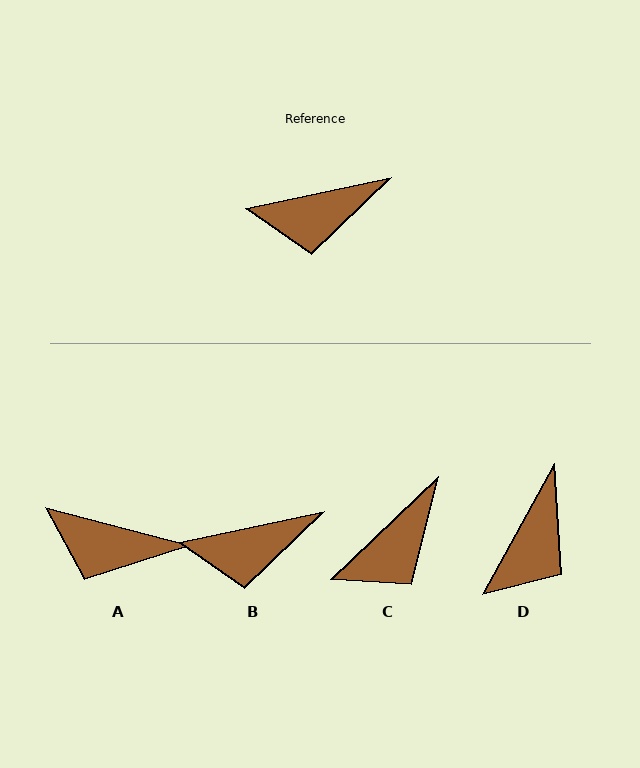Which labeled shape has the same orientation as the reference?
B.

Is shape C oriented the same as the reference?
No, it is off by about 32 degrees.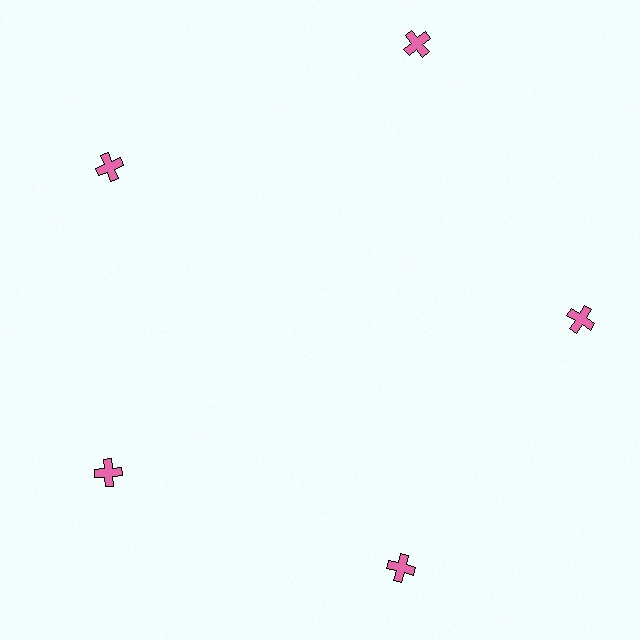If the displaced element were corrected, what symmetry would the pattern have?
It would have 5-fold rotational symmetry — the pattern would map onto itself every 72 degrees.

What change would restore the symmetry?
The symmetry would be restored by moving it inward, back onto the ring so that all 5 crosses sit at equal angles and equal distance from the center.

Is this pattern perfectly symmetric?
No. The 5 pink crosses are arranged in a ring, but one element near the 1 o'clock position is pushed outward from the center, breaking the 5-fold rotational symmetry.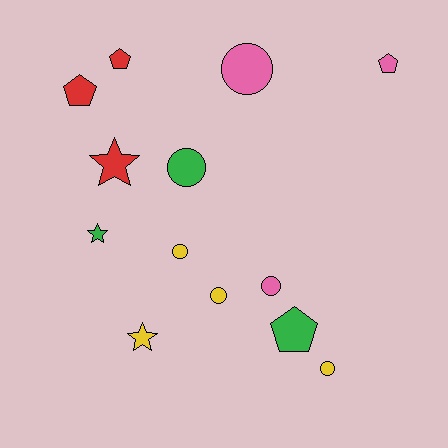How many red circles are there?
There are no red circles.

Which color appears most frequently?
Yellow, with 4 objects.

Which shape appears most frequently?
Circle, with 6 objects.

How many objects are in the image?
There are 13 objects.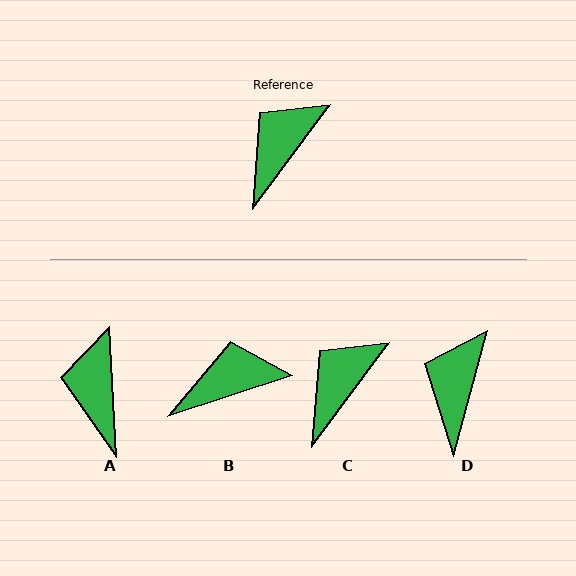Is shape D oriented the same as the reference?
No, it is off by about 21 degrees.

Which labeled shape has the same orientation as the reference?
C.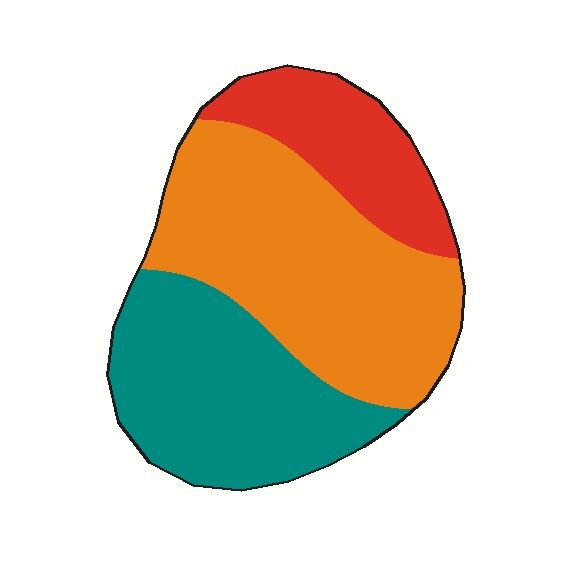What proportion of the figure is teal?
Teal covers 35% of the figure.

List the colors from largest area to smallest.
From largest to smallest: orange, teal, red.